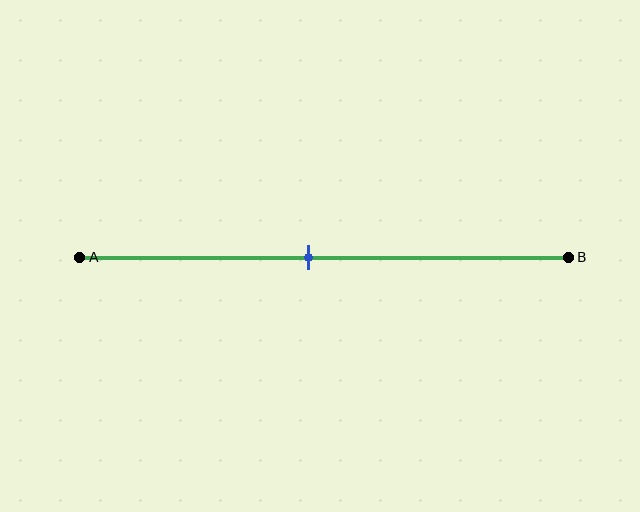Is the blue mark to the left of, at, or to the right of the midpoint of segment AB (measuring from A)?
The blue mark is to the left of the midpoint of segment AB.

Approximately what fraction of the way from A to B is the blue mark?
The blue mark is approximately 45% of the way from A to B.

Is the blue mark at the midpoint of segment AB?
No, the mark is at about 45% from A, not at the 50% midpoint.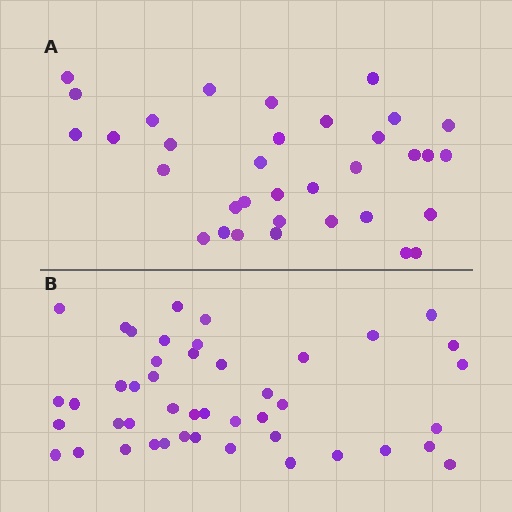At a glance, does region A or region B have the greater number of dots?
Region B (the bottom region) has more dots.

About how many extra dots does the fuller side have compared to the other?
Region B has roughly 12 or so more dots than region A.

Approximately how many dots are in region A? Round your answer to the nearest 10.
About 30 dots. (The exact count is 34, which rounds to 30.)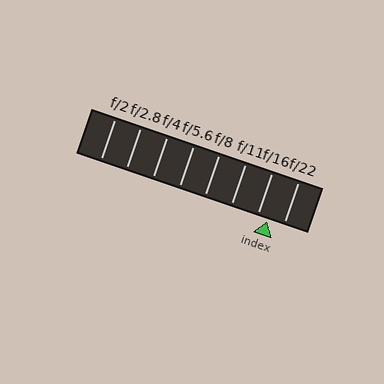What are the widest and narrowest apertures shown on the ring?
The widest aperture shown is f/2 and the narrowest is f/22.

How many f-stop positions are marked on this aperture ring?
There are 8 f-stop positions marked.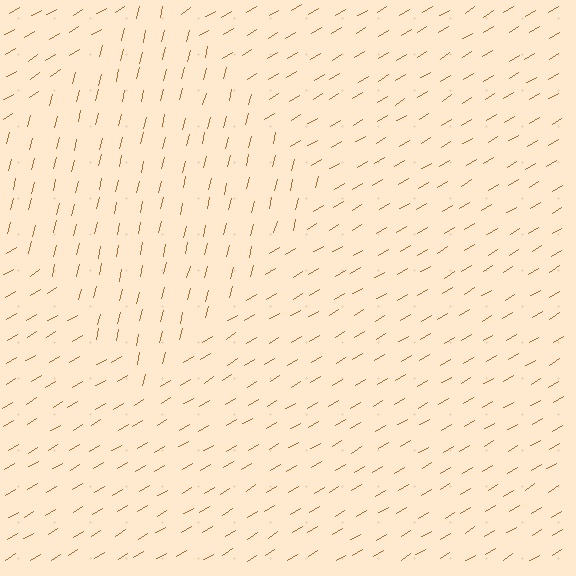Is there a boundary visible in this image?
Yes, there is a texture boundary formed by a change in line orientation.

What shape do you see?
I see a diamond.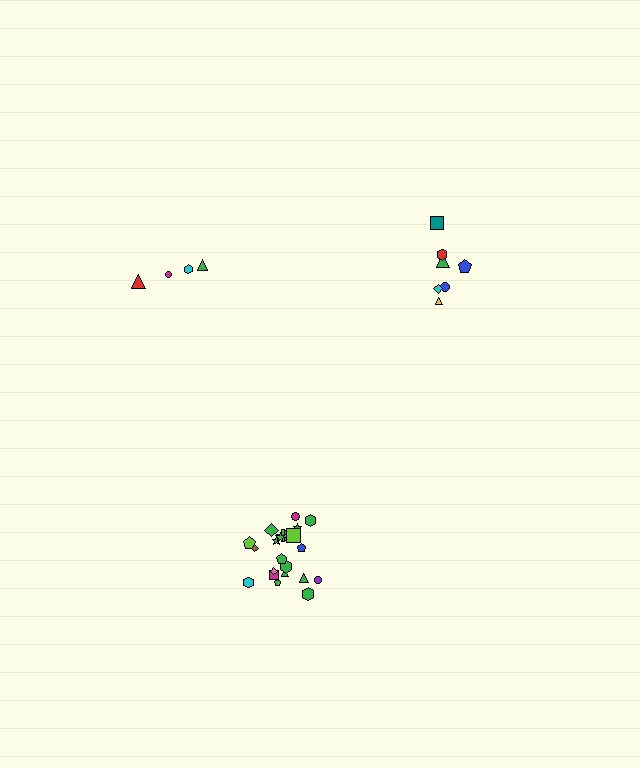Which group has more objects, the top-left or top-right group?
The top-right group.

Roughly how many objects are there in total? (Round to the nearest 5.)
Roughly 35 objects in total.